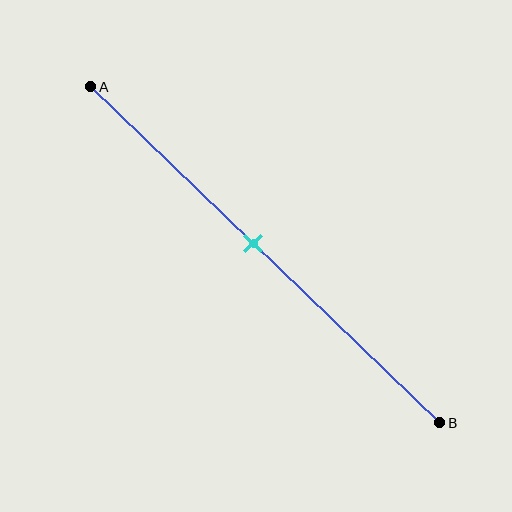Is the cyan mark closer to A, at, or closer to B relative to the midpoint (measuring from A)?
The cyan mark is closer to point A than the midpoint of segment AB.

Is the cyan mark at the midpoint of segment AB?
No, the mark is at about 45% from A, not at the 50% midpoint.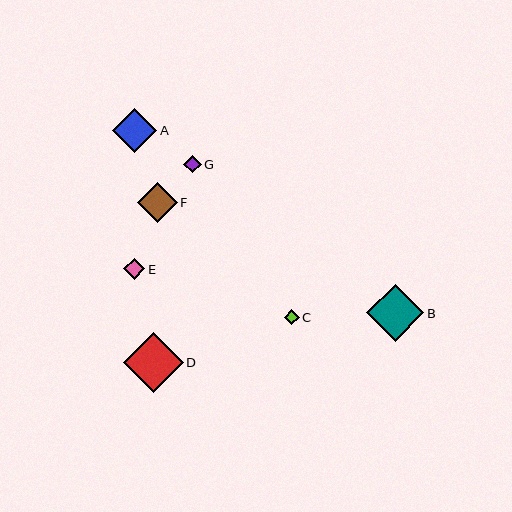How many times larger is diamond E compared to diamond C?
Diamond E is approximately 1.4 times the size of diamond C.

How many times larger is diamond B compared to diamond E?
Diamond B is approximately 2.8 times the size of diamond E.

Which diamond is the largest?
Diamond D is the largest with a size of approximately 60 pixels.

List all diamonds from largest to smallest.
From largest to smallest: D, B, A, F, E, G, C.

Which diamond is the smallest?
Diamond C is the smallest with a size of approximately 15 pixels.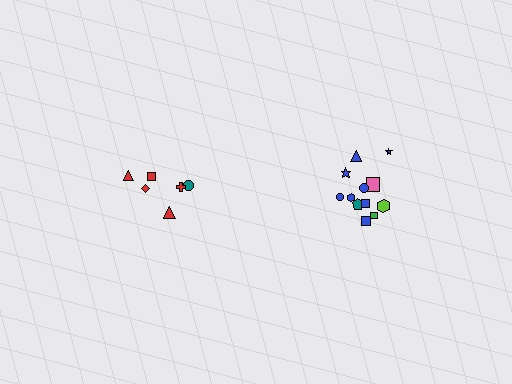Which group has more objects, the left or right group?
The right group.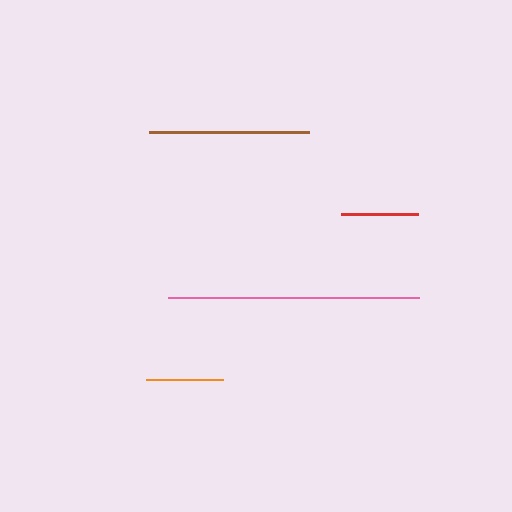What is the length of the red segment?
The red segment is approximately 77 pixels long.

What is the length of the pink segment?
The pink segment is approximately 251 pixels long.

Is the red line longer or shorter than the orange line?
The orange line is longer than the red line.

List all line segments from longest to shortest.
From longest to shortest: pink, brown, orange, red.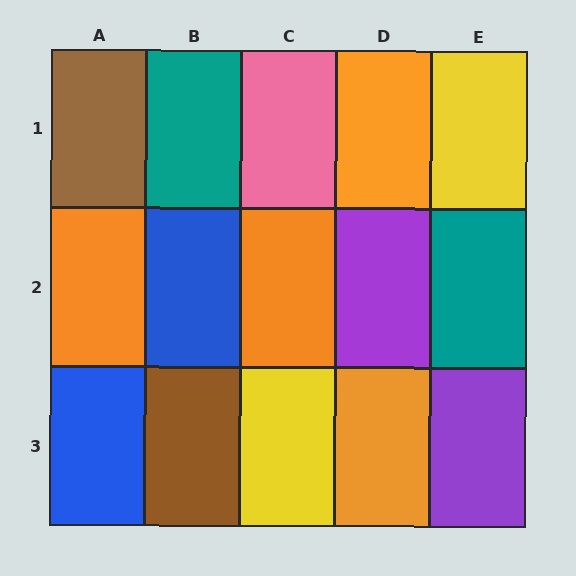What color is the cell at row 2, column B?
Blue.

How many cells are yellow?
2 cells are yellow.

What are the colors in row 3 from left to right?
Blue, brown, yellow, orange, purple.